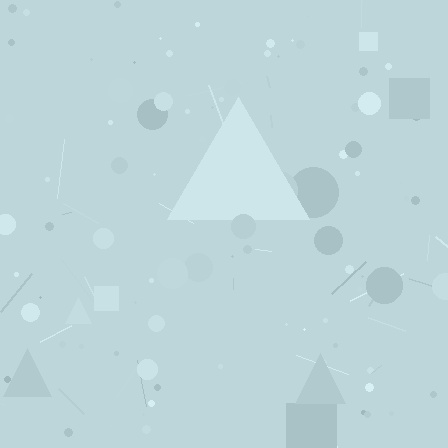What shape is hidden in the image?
A triangle is hidden in the image.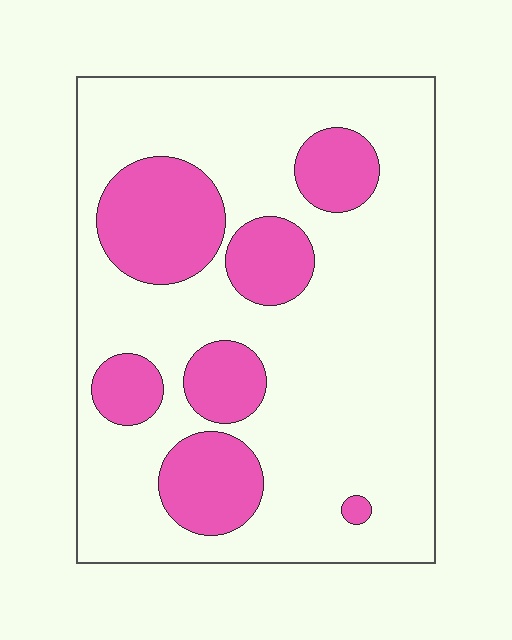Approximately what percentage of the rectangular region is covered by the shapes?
Approximately 25%.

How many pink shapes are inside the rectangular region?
7.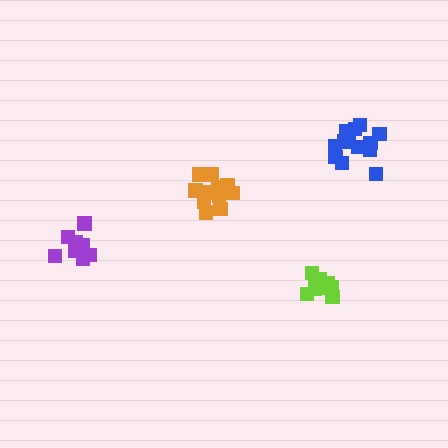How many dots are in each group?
Group 1: 11 dots, Group 2: 9 dots, Group 3: 9 dots, Group 4: 13 dots (42 total).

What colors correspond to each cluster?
The clusters are colored: orange, purple, lime, blue.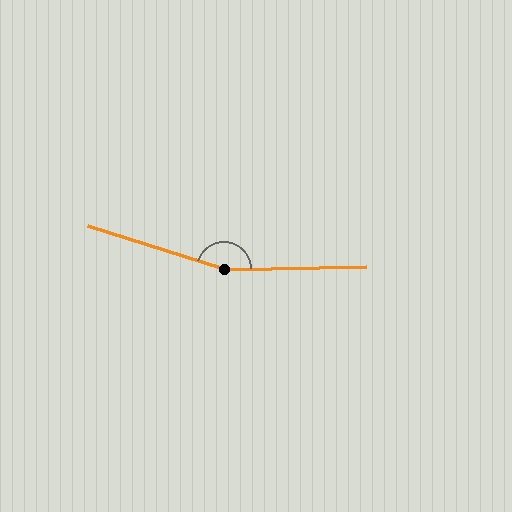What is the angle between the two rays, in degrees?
Approximately 161 degrees.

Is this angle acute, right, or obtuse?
It is obtuse.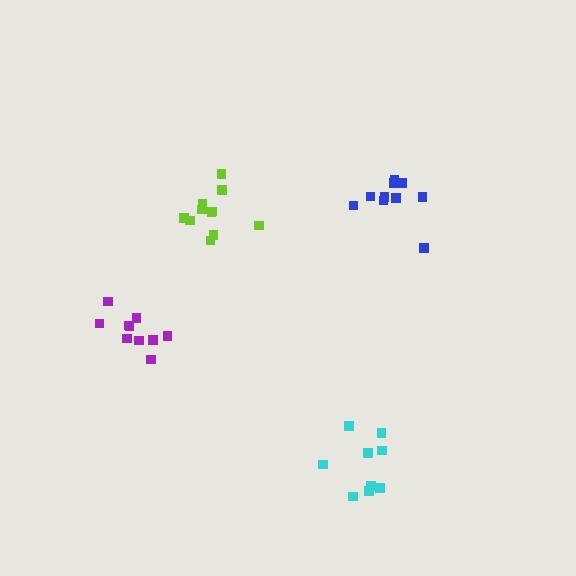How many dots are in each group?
Group 1: 10 dots, Group 2: 11 dots, Group 3: 9 dots, Group 4: 11 dots (41 total).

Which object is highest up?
The blue cluster is topmost.